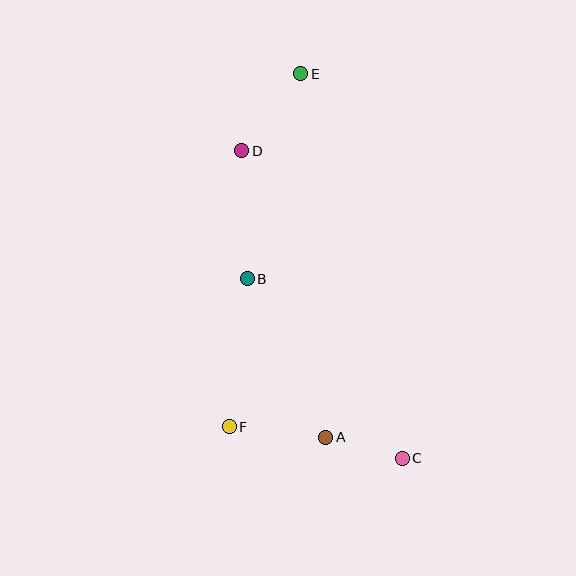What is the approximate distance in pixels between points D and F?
The distance between D and F is approximately 277 pixels.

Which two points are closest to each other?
Points A and C are closest to each other.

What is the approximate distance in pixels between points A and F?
The distance between A and F is approximately 97 pixels.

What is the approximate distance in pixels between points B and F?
The distance between B and F is approximately 149 pixels.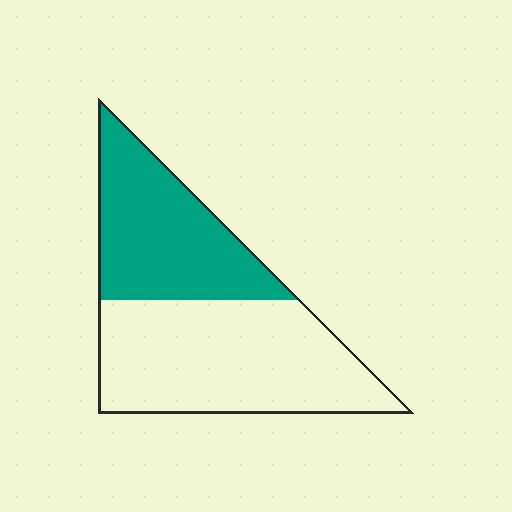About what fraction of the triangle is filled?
About two fifths (2/5).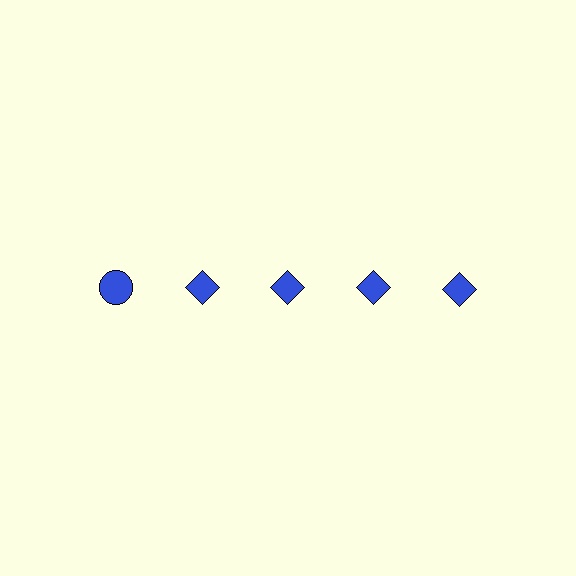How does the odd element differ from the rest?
It has a different shape: circle instead of diamond.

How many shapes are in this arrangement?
There are 5 shapes arranged in a grid pattern.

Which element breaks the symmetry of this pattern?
The blue circle in the top row, leftmost column breaks the symmetry. All other shapes are blue diamonds.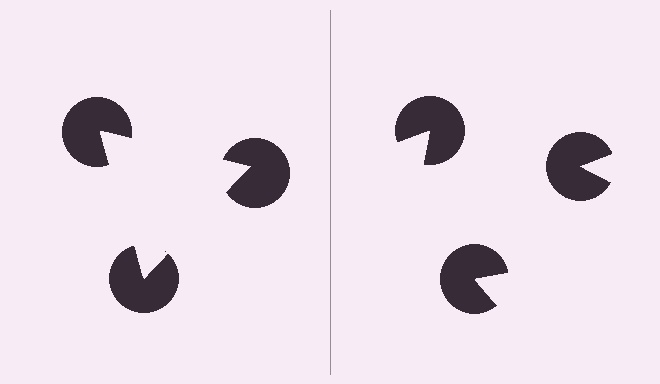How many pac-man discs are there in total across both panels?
6 — 3 on each side.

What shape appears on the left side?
An illusory triangle.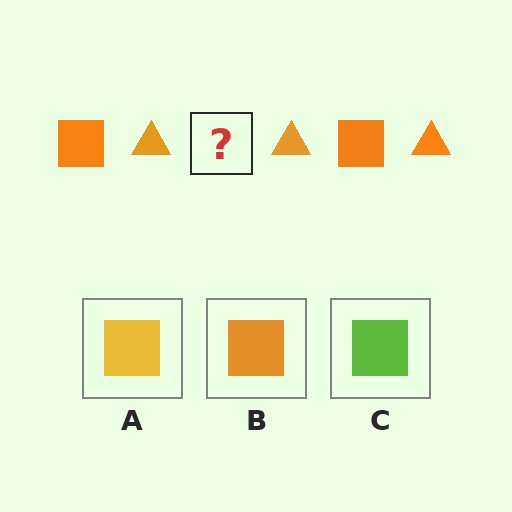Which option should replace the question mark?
Option B.